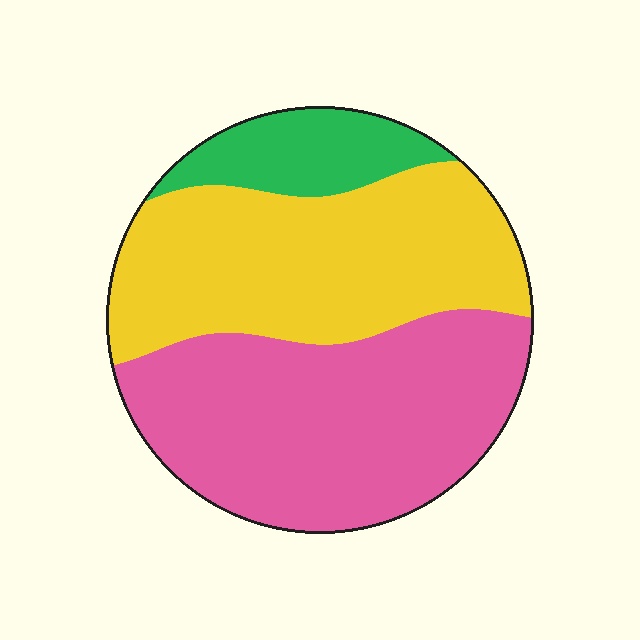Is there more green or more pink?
Pink.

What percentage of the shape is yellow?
Yellow takes up about two fifths (2/5) of the shape.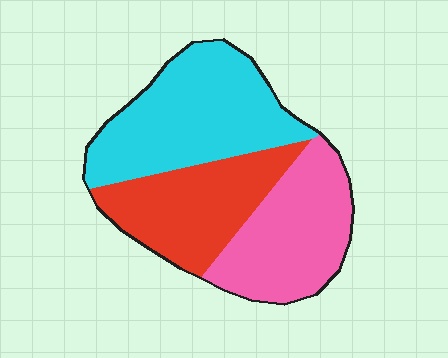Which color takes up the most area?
Cyan, at roughly 40%.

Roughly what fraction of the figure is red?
Red covers around 30% of the figure.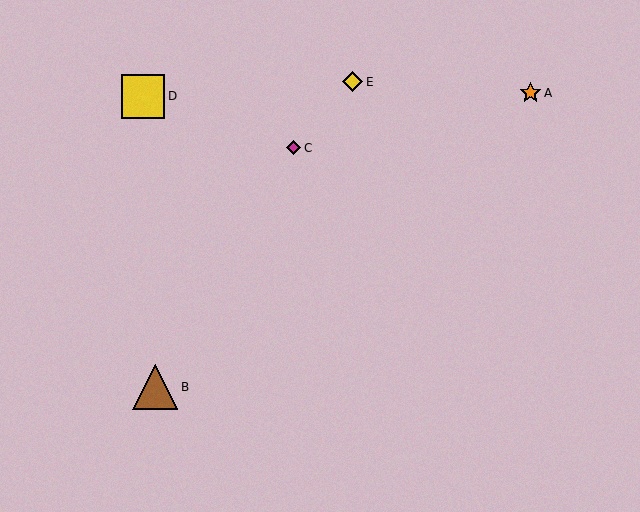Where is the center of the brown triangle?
The center of the brown triangle is at (155, 387).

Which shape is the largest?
The brown triangle (labeled B) is the largest.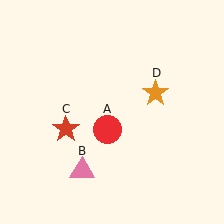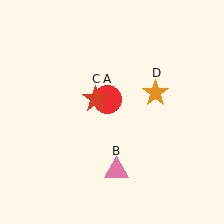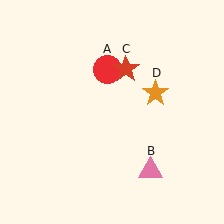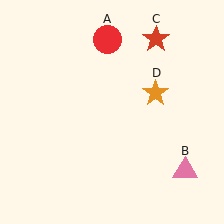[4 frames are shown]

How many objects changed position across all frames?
3 objects changed position: red circle (object A), pink triangle (object B), red star (object C).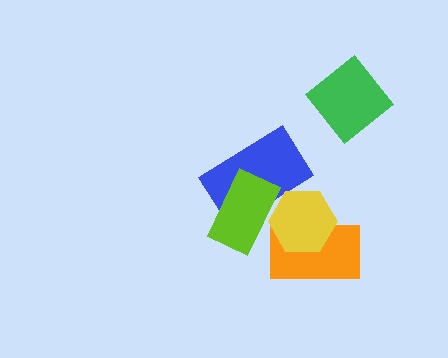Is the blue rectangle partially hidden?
Yes, it is partially covered by another shape.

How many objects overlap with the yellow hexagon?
3 objects overlap with the yellow hexagon.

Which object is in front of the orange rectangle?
The yellow hexagon is in front of the orange rectangle.